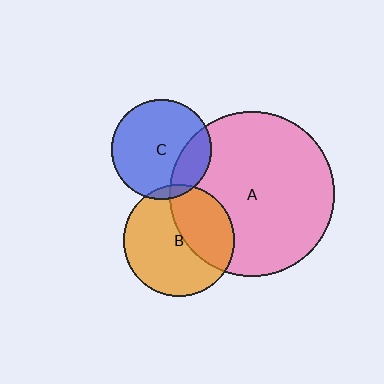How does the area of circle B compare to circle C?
Approximately 1.2 times.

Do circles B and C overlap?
Yes.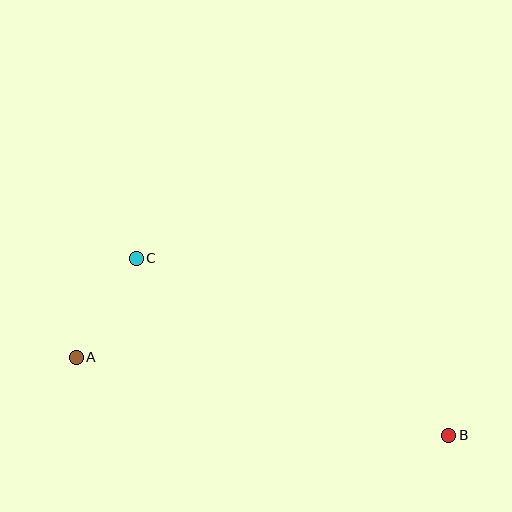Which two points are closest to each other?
Points A and C are closest to each other.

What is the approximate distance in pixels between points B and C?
The distance between B and C is approximately 359 pixels.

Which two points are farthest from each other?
Points A and B are farthest from each other.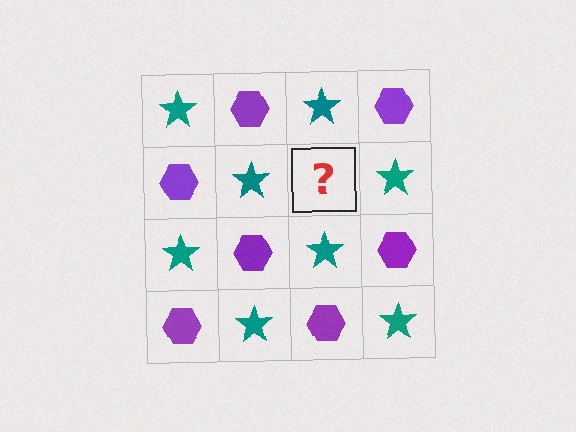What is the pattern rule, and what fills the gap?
The rule is that it alternates teal star and purple hexagon in a checkerboard pattern. The gap should be filled with a purple hexagon.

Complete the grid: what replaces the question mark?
The question mark should be replaced with a purple hexagon.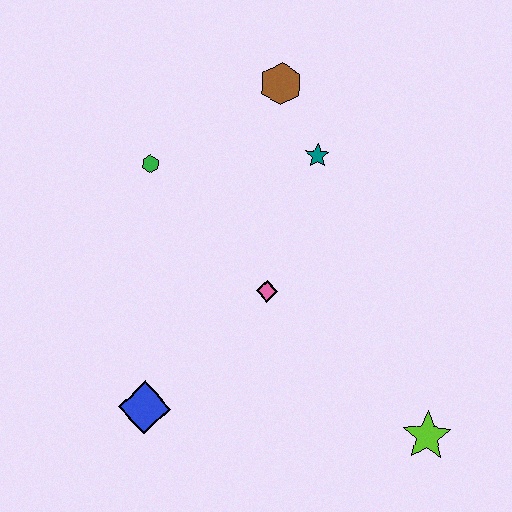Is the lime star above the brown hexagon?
No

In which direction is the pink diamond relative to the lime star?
The pink diamond is to the left of the lime star.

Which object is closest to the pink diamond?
The teal star is closest to the pink diamond.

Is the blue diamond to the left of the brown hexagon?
Yes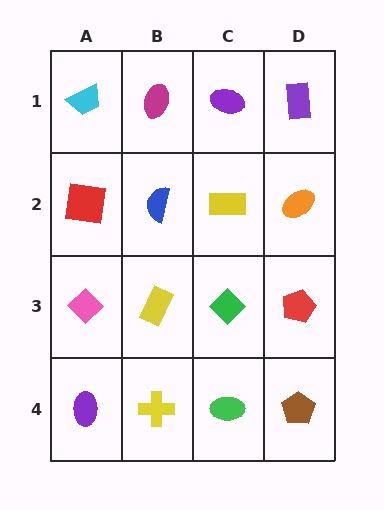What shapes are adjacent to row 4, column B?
A yellow rectangle (row 3, column B), a purple ellipse (row 4, column A), a green ellipse (row 4, column C).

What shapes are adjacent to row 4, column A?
A pink diamond (row 3, column A), a yellow cross (row 4, column B).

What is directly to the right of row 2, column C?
An orange ellipse.